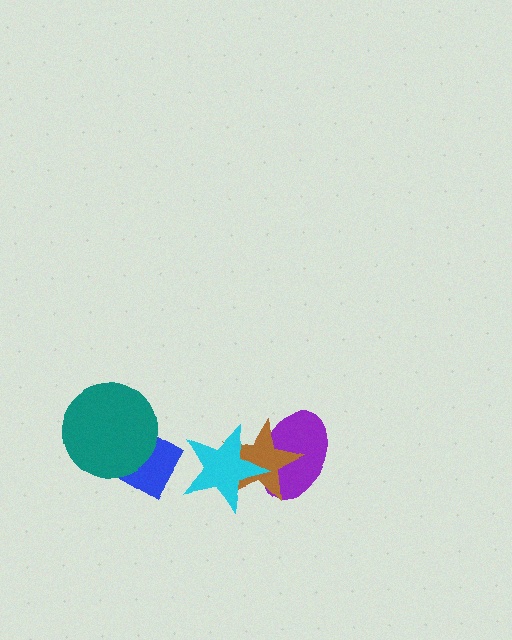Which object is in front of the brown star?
The cyan star is in front of the brown star.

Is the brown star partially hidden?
Yes, it is partially covered by another shape.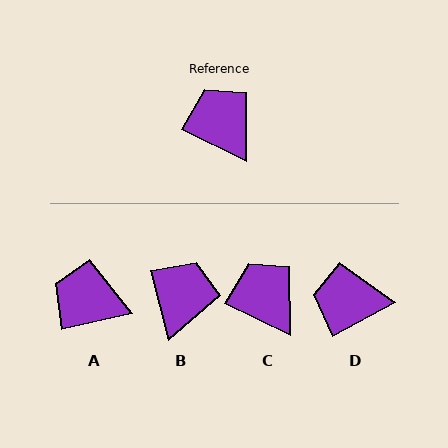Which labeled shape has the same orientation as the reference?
C.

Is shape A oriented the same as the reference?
No, it is off by about 38 degrees.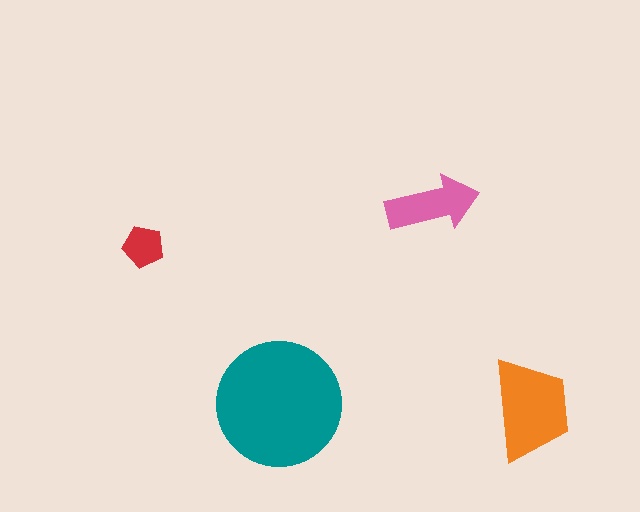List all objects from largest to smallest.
The teal circle, the orange trapezoid, the pink arrow, the red pentagon.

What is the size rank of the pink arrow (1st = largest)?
3rd.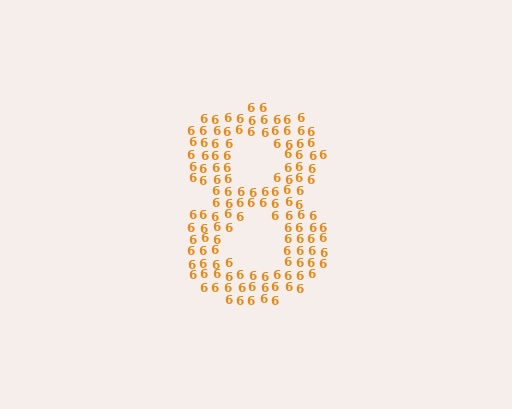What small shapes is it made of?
It is made of small digit 6's.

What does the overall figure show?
The overall figure shows the digit 8.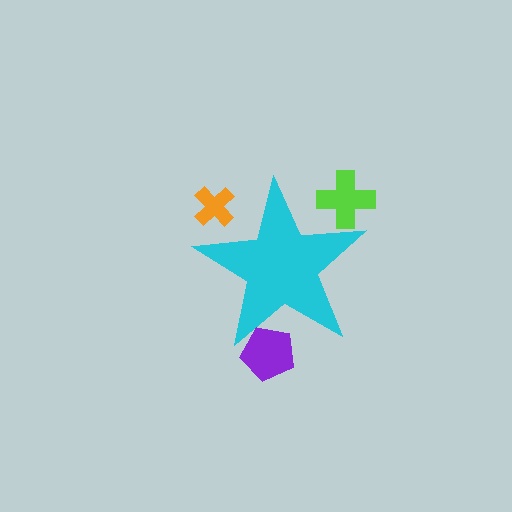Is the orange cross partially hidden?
Yes, the orange cross is partially hidden behind the cyan star.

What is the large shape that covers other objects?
A cyan star.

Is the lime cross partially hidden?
Yes, the lime cross is partially hidden behind the cyan star.